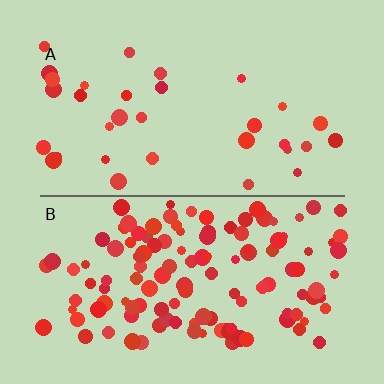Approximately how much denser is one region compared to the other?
Approximately 3.8× — region B over region A.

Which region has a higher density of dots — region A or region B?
B (the bottom).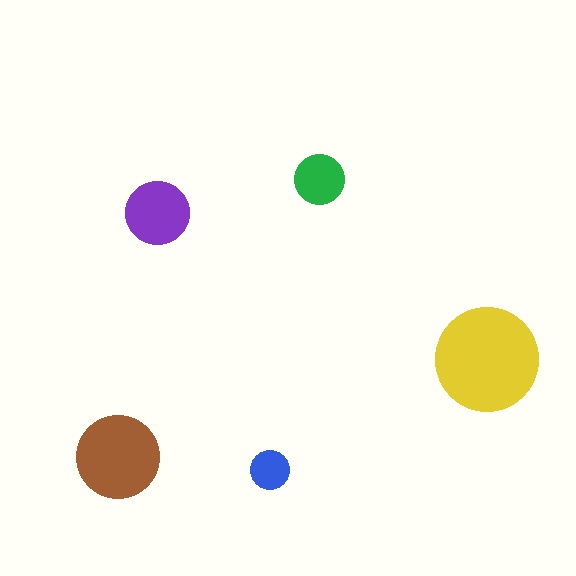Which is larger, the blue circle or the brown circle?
The brown one.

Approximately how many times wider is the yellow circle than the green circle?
About 2 times wider.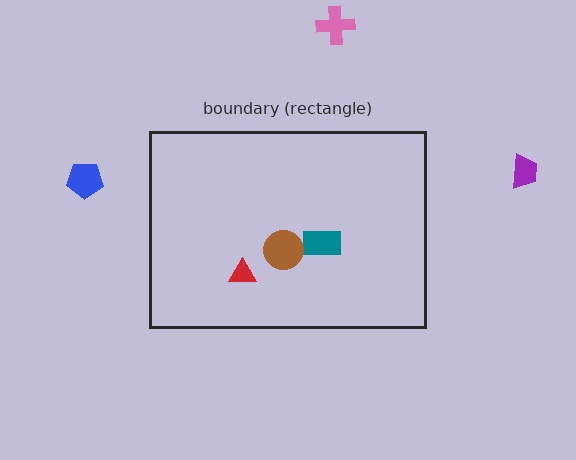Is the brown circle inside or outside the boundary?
Inside.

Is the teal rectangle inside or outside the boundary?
Inside.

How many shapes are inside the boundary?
3 inside, 3 outside.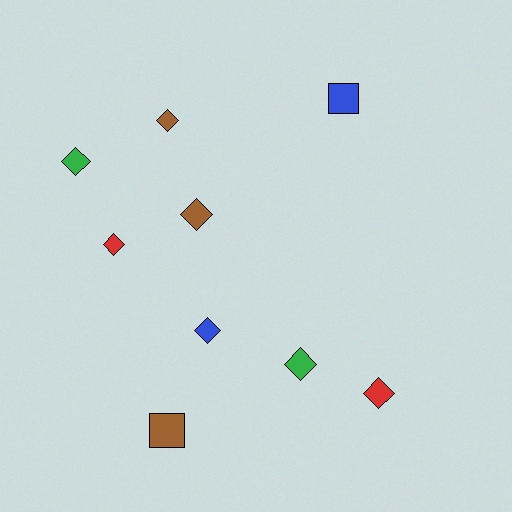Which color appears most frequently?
Brown, with 3 objects.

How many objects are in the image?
There are 9 objects.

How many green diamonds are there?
There are 2 green diamonds.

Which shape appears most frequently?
Diamond, with 7 objects.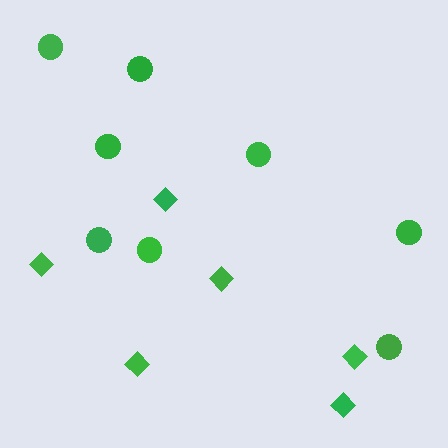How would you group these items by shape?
There are 2 groups: one group of circles (8) and one group of diamonds (6).